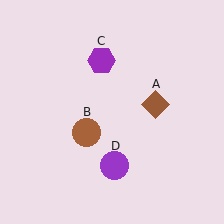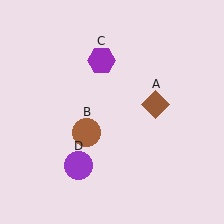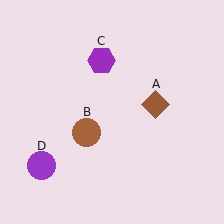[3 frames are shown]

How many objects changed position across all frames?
1 object changed position: purple circle (object D).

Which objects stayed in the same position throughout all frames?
Brown diamond (object A) and brown circle (object B) and purple hexagon (object C) remained stationary.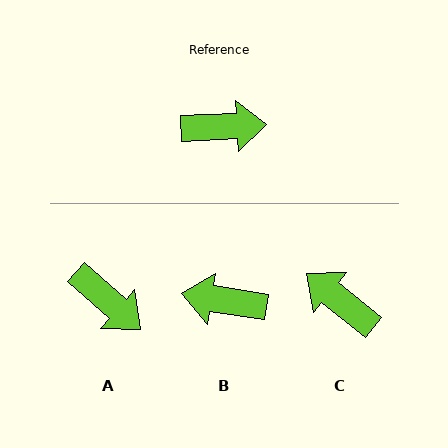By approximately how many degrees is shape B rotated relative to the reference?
Approximately 169 degrees counter-clockwise.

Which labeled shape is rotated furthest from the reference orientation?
B, about 169 degrees away.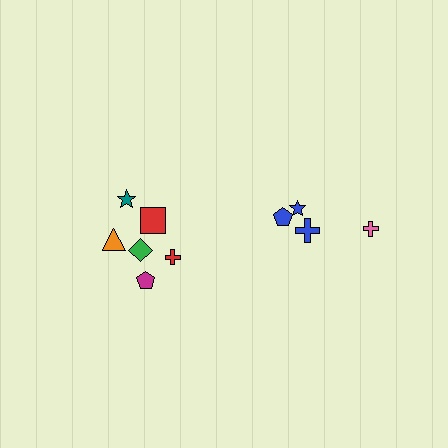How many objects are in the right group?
There are 4 objects.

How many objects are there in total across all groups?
There are 10 objects.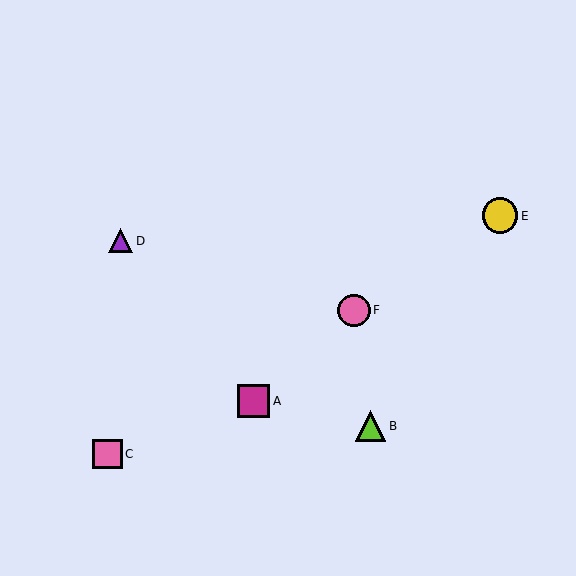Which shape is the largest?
The yellow circle (labeled E) is the largest.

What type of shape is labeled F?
Shape F is a pink circle.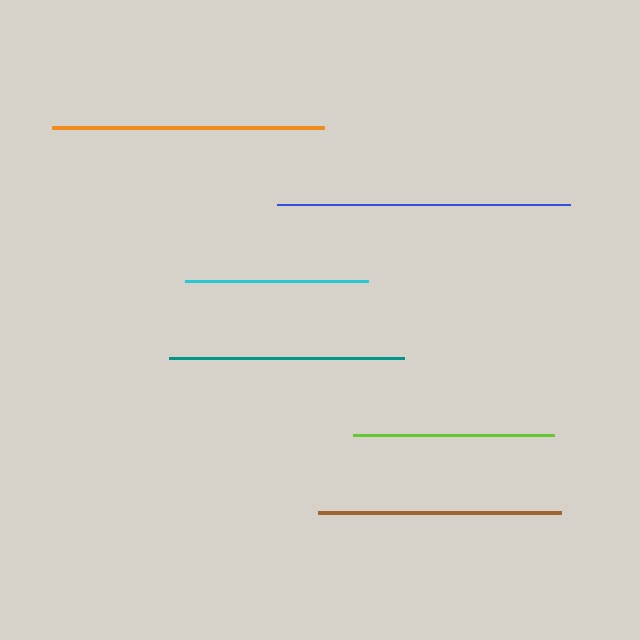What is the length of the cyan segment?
The cyan segment is approximately 183 pixels long.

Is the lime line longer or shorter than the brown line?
The brown line is longer than the lime line.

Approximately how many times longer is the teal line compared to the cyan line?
The teal line is approximately 1.3 times the length of the cyan line.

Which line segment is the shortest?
The cyan line is the shortest at approximately 183 pixels.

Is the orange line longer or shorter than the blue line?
The blue line is longer than the orange line.